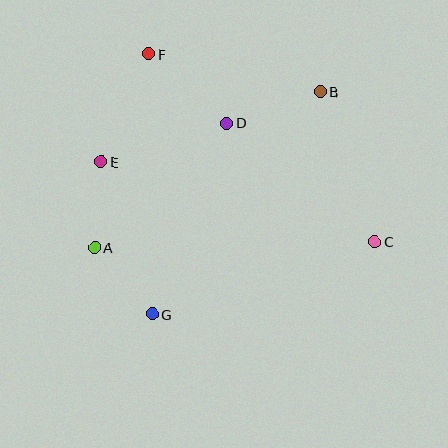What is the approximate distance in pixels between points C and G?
The distance between C and G is approximately 233 pixels.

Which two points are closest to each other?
Points A and E are closest to each other.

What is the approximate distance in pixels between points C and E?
The distance between C and E is approximately 285 pixels.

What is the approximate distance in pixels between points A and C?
The distance between A and C is approximately 280 pixels.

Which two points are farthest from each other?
Points C and F are farthest from each other.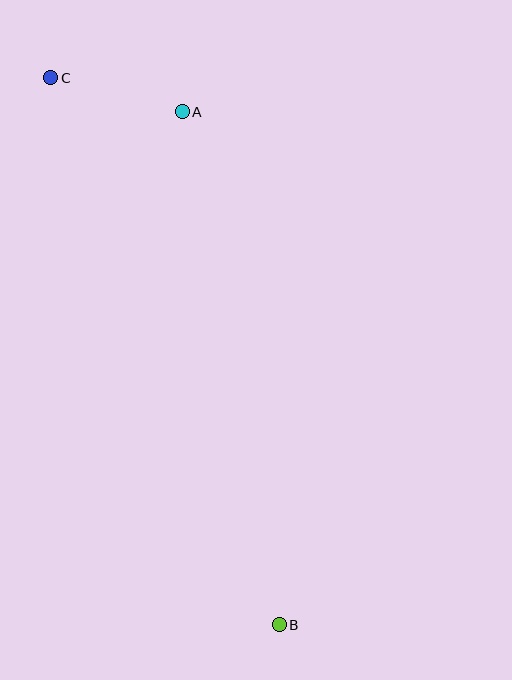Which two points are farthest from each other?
Points B and C are farthest from each other.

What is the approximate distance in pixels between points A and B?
The distance between A and B is approximately 522 pixels.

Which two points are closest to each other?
Points A and C are closest to each other.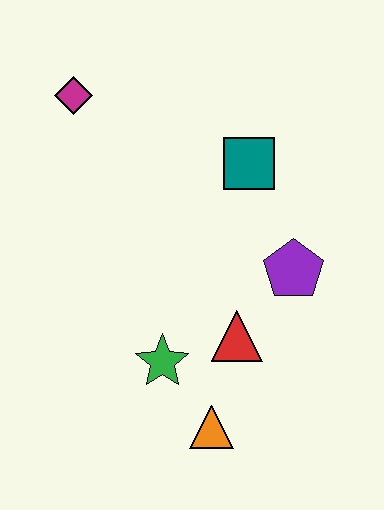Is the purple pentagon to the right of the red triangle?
Yes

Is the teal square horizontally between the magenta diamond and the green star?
No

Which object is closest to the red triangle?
The green star is closest to the red triangle.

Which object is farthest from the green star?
The magenta diamond is farthest from the green star.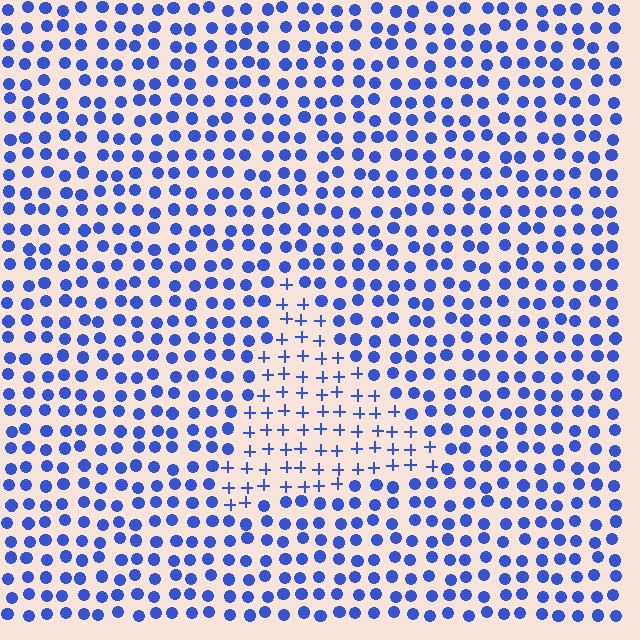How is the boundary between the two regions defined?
The boundary is defined by a change in element shape: plus signs inside vs. circles outside. All elements share the same color and spacing.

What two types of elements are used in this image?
The image uses plus signs inside the triangle region and circles outside it.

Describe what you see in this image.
The image is filled with small blue elements arranged in a uniform grid. A triangle-shaped region contains plus signs, while the surrounding area contains circles. The boundary is defined purely by the change in element shape.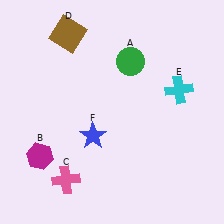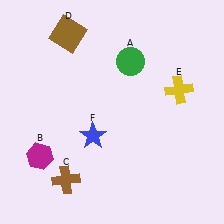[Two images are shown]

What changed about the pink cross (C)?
In Image 1, C is pink. In Image 2, it changed to brown.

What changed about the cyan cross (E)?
In Image 1, E is cyan. In Image 2, it changed to yellow.